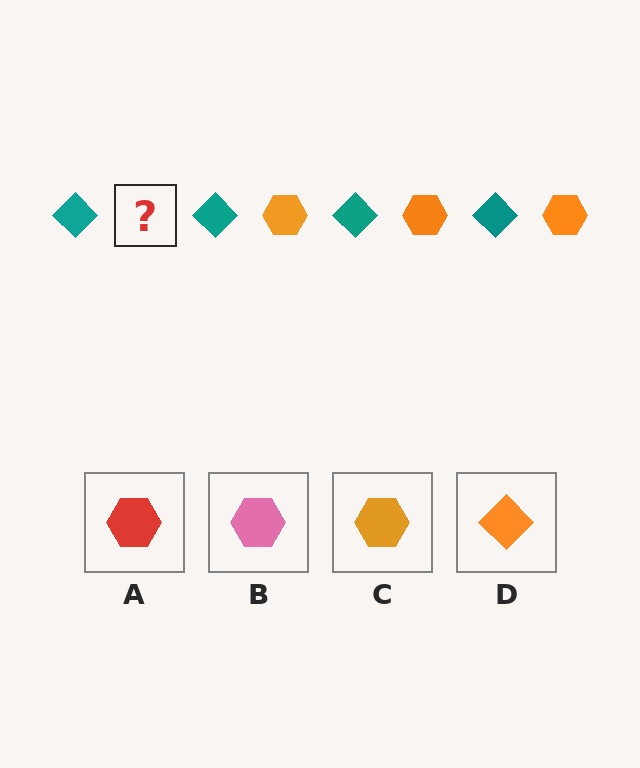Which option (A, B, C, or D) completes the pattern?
C.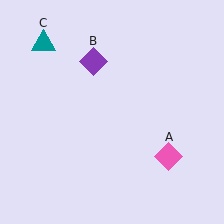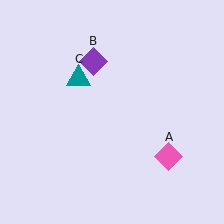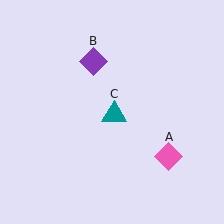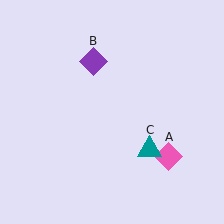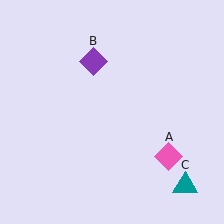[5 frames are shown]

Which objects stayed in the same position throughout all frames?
Pink diamond (object A) and purple diamond (object B) remained stationary.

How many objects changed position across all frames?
1 object changed position: teal triangle (object C).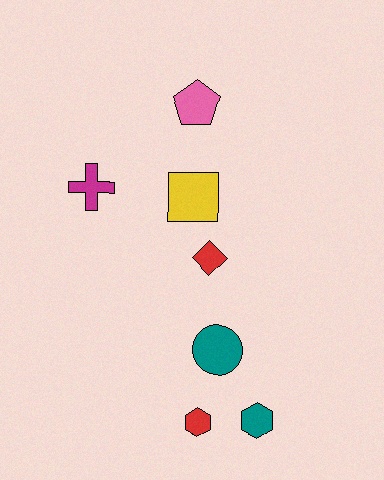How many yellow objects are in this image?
There is 1 yellow object.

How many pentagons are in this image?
There is 1 pentagon.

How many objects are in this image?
There are 7 objects.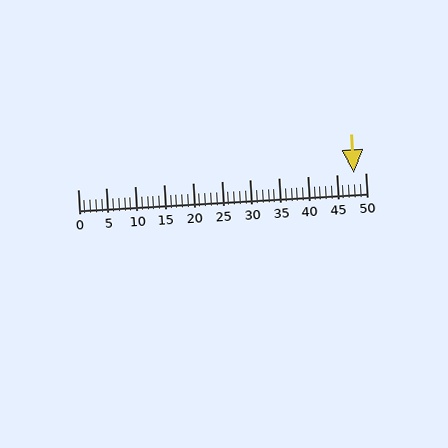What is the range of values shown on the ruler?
The ruler shows values from 0 to 50.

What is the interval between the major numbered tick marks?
The major tick marks are spaced 5 units apart.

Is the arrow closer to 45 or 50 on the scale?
The arrow is closer to 50.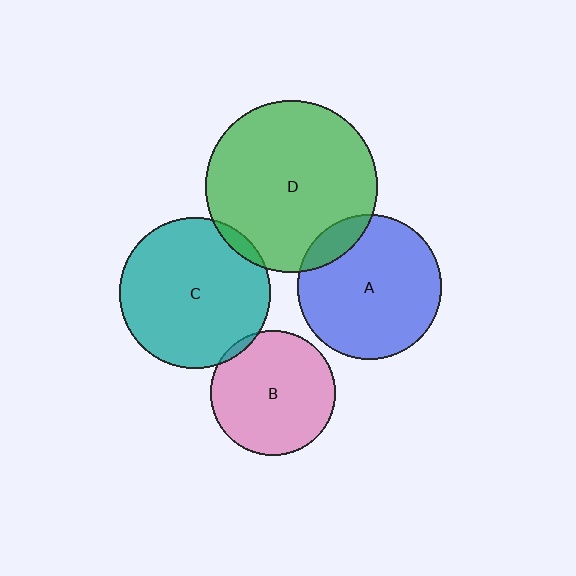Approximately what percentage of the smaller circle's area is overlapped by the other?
Approximately 10%.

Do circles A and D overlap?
Yes.